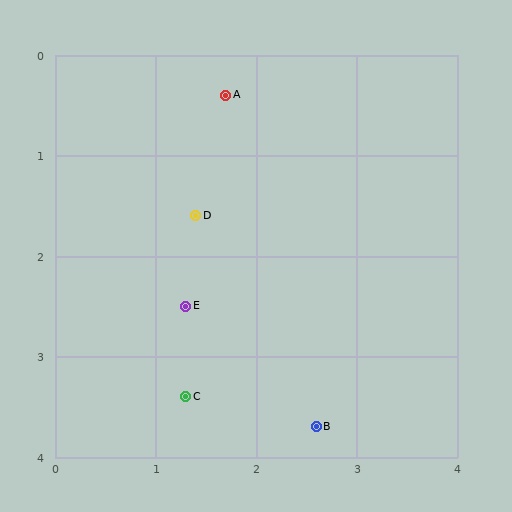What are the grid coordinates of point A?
Point A is at approximately (1.7, 0.4).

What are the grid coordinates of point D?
Point D is at approximately (1.4, 1.6).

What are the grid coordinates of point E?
Point E is at approximately (1.3, 2.5).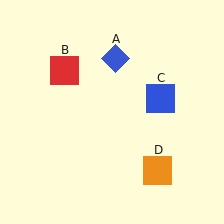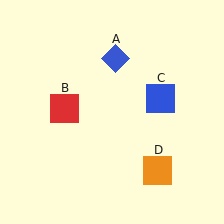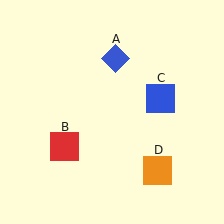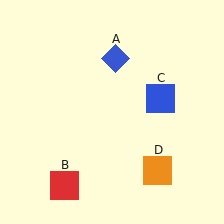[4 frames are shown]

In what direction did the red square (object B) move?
The red square (object B) moved down.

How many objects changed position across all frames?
1 object changed position: red square (object B).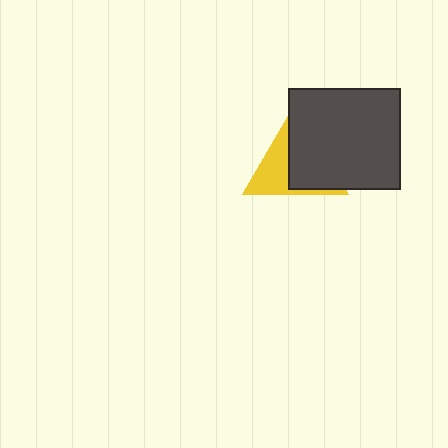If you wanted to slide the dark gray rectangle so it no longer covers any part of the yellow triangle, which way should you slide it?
Slide it right — that is the most direct way to separate the two shapes.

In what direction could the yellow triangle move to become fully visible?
The yellow triangle could move left. That would shift it out from behind the dark gray rectangle entirely.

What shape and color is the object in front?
The object in front is a dark gray rectangle.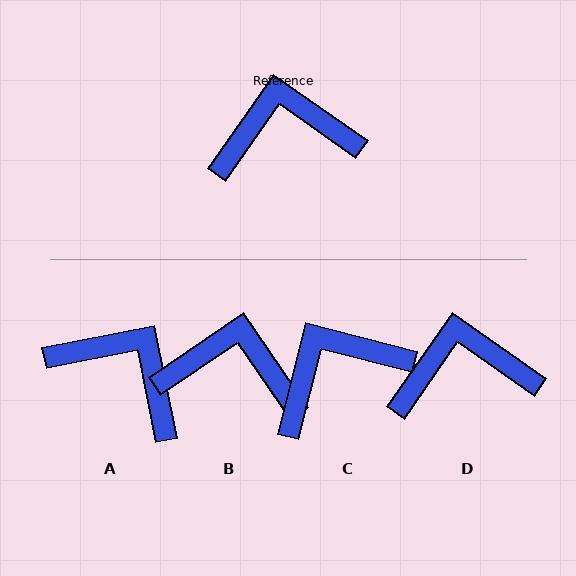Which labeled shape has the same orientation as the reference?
D.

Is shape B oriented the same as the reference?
No, it is off by about 21 degrees.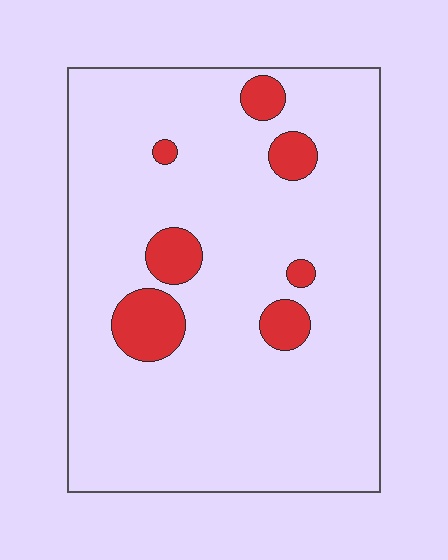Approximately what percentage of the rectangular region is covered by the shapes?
Approximately 10%.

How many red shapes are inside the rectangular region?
7.